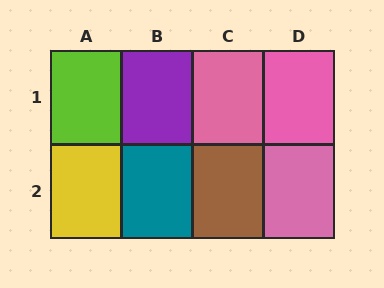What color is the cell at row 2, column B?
Teal.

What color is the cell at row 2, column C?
Brown.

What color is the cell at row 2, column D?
Pink.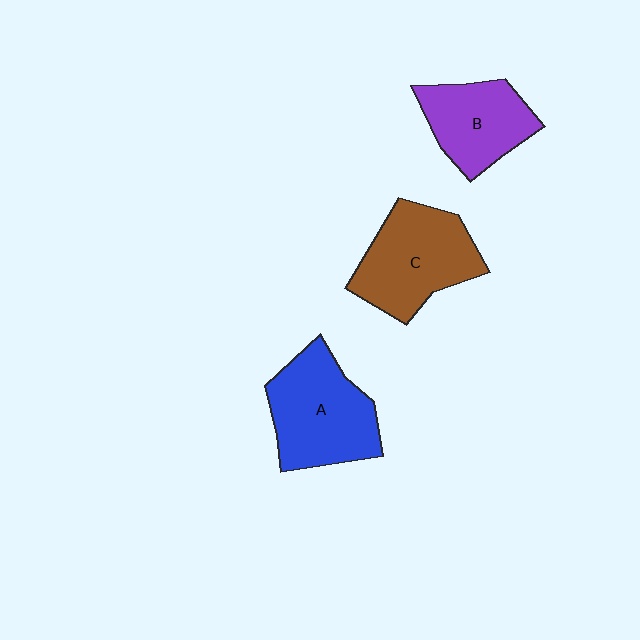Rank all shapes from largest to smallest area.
From largest to smallest: A (blue), C (brown), B (purple).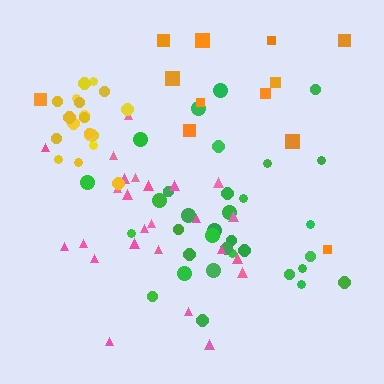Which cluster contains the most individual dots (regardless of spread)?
Green (33).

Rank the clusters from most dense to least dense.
yellow, green, pink, orange.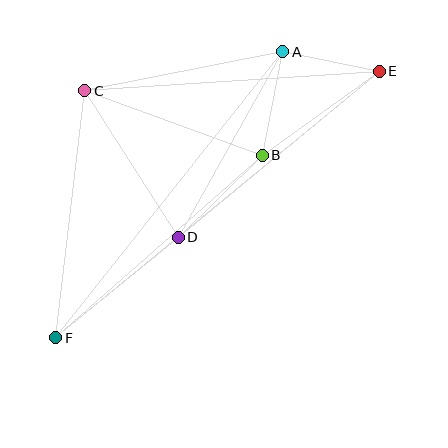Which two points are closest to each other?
Points A and E are closest to each other.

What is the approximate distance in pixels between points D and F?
The distance between D and F is approximately 158 pixels.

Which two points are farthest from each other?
Points E and F are farthest from each other.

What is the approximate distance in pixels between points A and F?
The distance between A and F is approximately 365 pixels.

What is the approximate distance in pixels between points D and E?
The distance between D and E is approximately 261 pixels.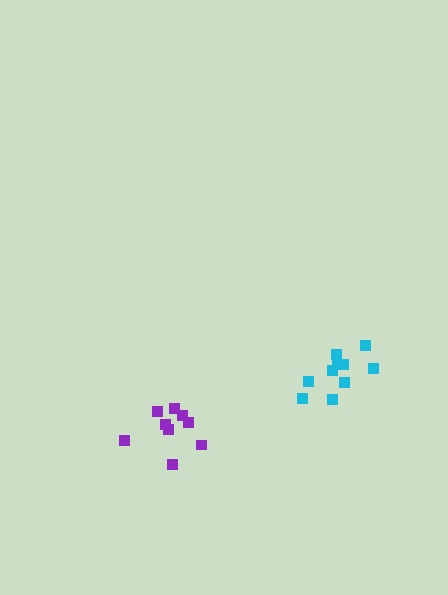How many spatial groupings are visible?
There are 2 spatial groupings.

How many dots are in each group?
Group 1: 9 dots, Group 2: 10 dots (19 total).